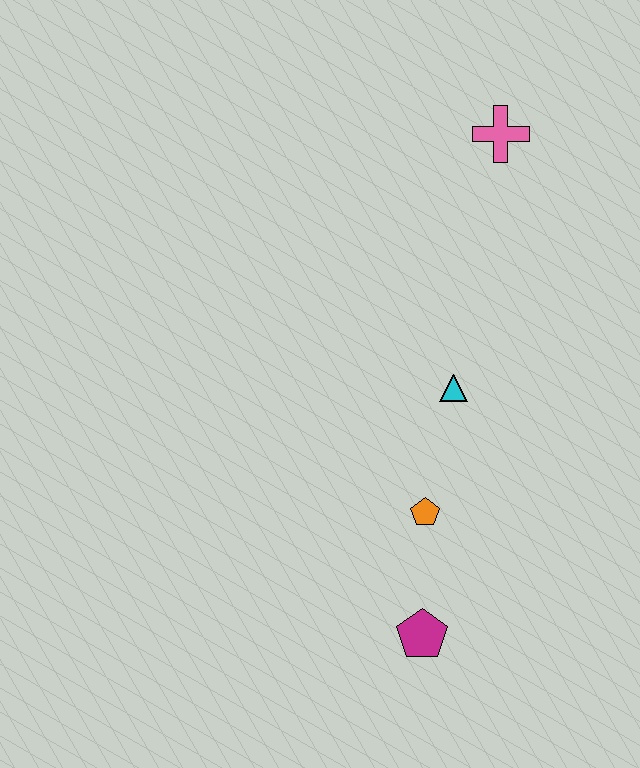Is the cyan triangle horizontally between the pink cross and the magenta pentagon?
Yes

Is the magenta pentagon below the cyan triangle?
Yes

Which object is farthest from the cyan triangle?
The pink cross is farthest from the cyan triangle.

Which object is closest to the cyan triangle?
The orange pentagon is closest to the cyan triangle.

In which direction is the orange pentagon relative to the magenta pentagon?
The orange pentagon is above the magenta pentagon.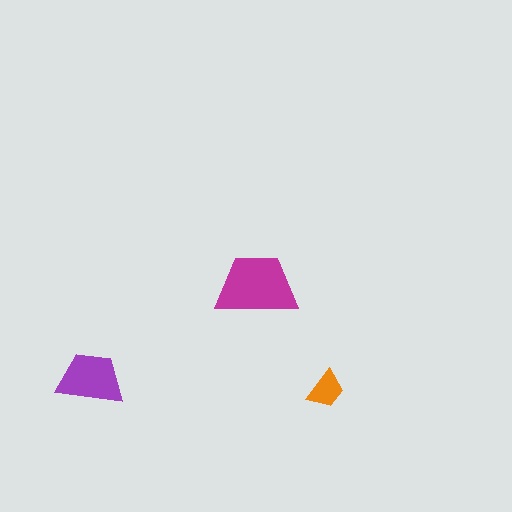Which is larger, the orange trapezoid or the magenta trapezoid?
The magenta one.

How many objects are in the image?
There are 3 objects in the image.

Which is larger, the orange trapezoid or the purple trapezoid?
The purple one.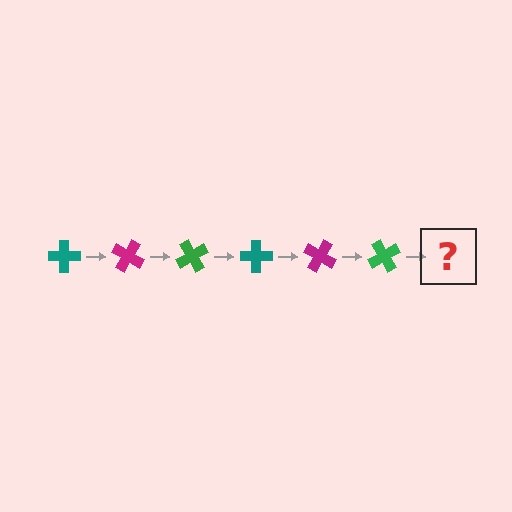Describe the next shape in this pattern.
It should be a teal cross, rotated 180 degrees from the start.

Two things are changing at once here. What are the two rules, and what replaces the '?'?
The two rules are that it rotates 30 degrees each step and the color cycles through teal, magenta, and green. The '?' should be a teal cross, rotated 180 degrees from the start.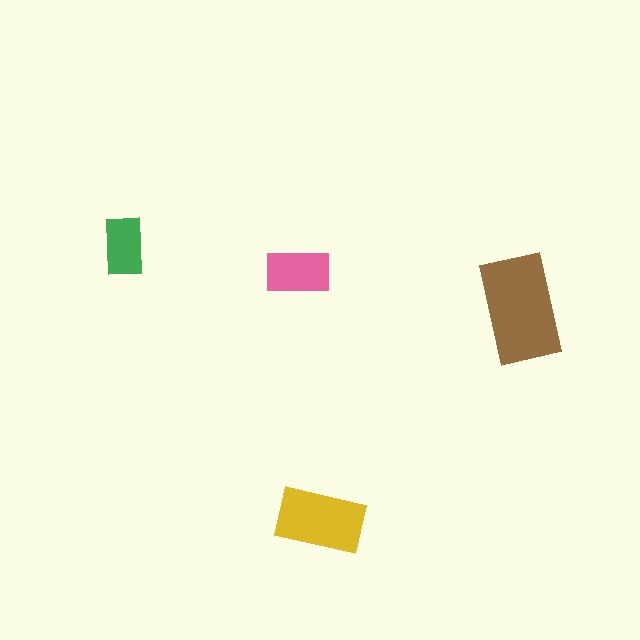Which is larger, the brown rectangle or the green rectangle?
The brown one.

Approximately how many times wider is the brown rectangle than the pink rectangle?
About 1.5 times wider.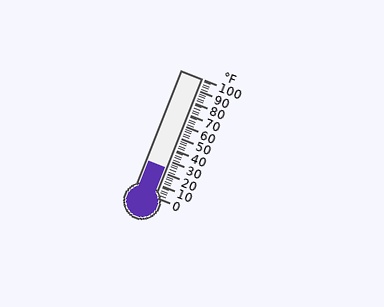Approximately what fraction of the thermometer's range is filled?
The thermometer is filled to approximately 25% of its range.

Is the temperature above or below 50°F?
The temperature is below 50°F.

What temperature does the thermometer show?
The thermometer shows approximately 24°F.